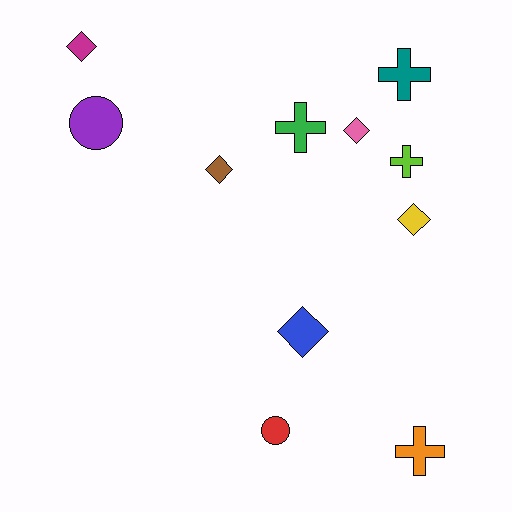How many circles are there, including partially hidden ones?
There are 2 circles.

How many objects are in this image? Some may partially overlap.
There are 11 objects.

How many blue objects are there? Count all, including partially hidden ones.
There is 1 blue object.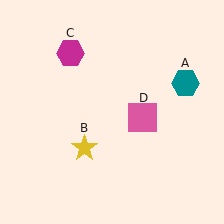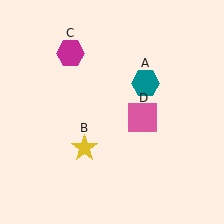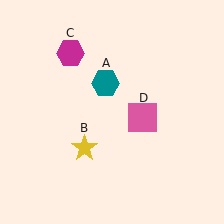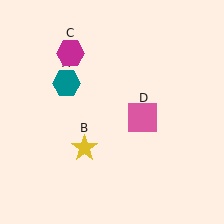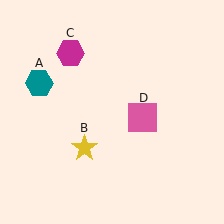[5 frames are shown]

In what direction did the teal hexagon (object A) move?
The teal hexagon (object A) moved left.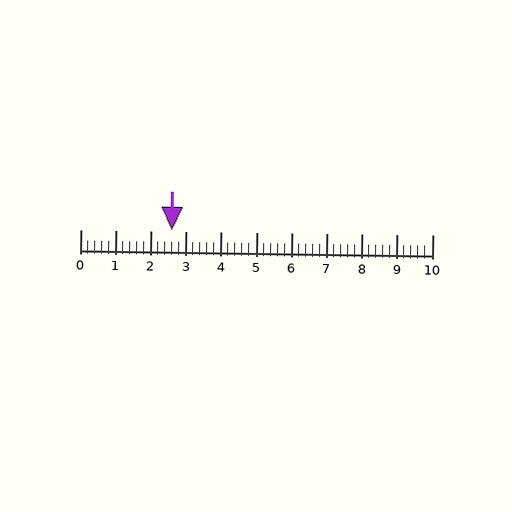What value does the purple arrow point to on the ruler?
The purple arrow points to approximately 2.6.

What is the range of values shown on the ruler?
The ruler shows values from 0 to 10.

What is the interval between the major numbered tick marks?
The major tick marks are spaced 1 units apart.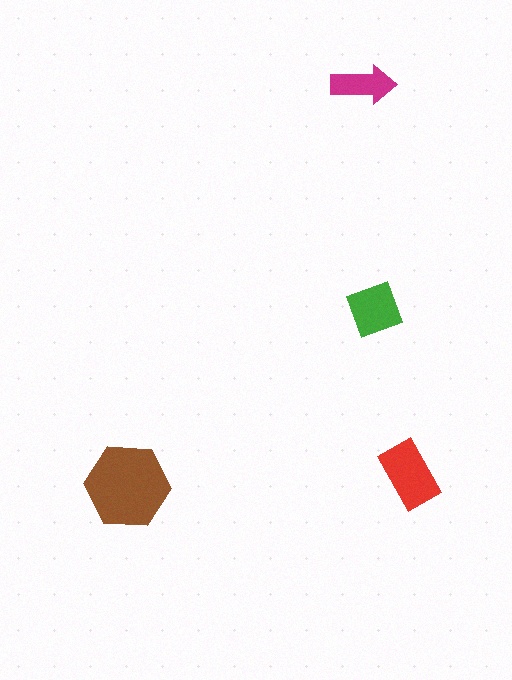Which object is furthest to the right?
The red rectangle is rightmost.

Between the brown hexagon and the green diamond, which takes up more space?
The brown hexagon.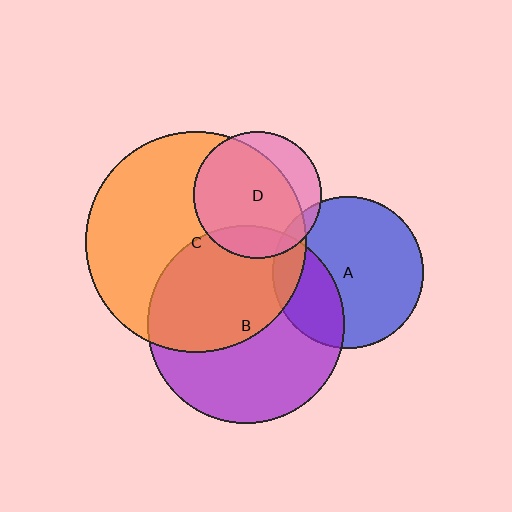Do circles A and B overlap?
Yes.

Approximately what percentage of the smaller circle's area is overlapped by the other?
Approximately 30%.